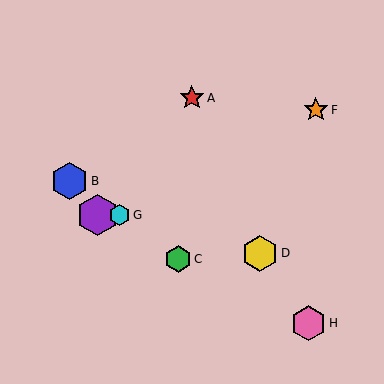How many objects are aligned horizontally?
2 objects (E, G) are aligned horizontally.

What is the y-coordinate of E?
Object E is at y≈215.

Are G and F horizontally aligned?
No, G is at y≈215 and F is at y≈110.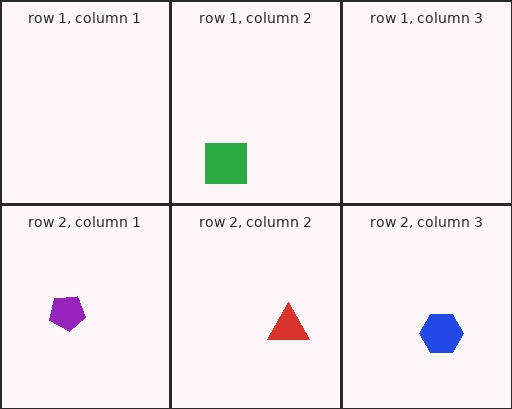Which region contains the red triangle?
The row 2, column 2 region.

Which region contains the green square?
The row 1, column 2 region.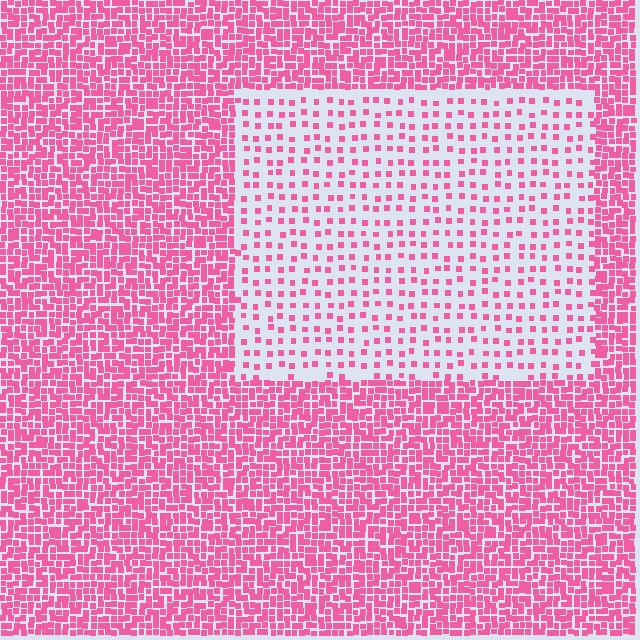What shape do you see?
I see a rectangle.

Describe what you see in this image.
The image contains small pink elements arranged at two different densities. A rectangle-shaped region is visible where the elements are less densely packed than the surrounding area.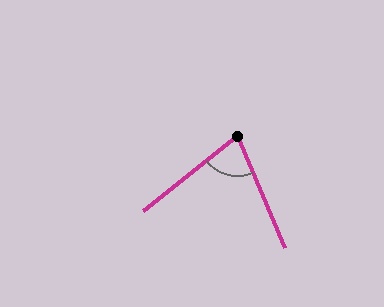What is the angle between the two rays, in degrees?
Approximately 74 degrees.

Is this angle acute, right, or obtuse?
It is acute.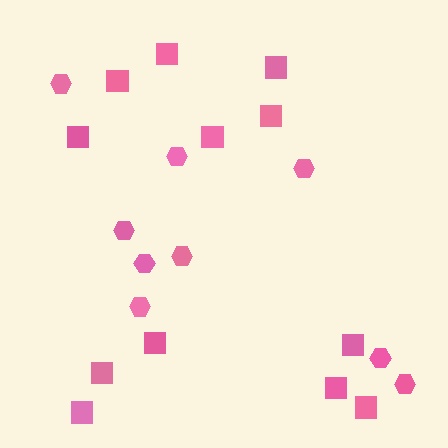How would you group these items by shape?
There are 2 groups: one group of hexagons (9) and one group of squares (12).